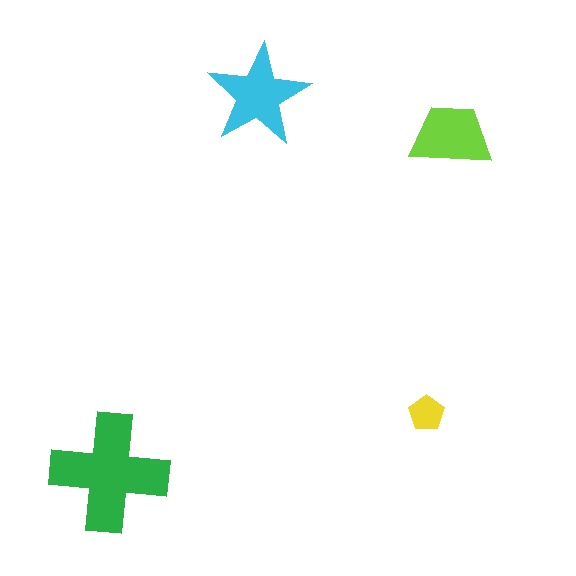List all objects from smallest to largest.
The yellow pentagon, the lime trapezoid, the cyan star, the green cross.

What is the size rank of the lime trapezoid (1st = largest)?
3rd.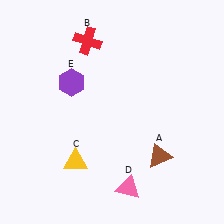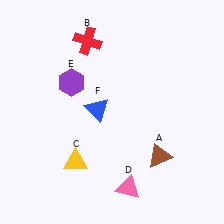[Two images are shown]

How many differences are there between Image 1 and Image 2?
There is 1 difference between the two images.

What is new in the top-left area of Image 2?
A blue triangle (F) was added in the top-left area of Image 2.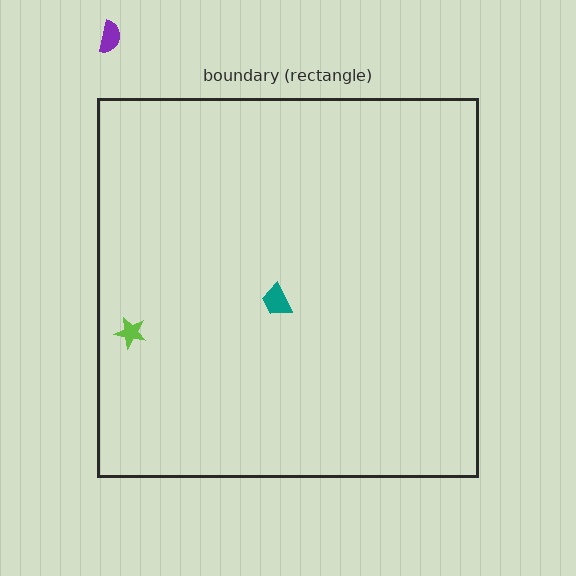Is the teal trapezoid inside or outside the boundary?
Inside.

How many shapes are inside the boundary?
2 inside, 1 outside.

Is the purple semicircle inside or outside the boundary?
Outside.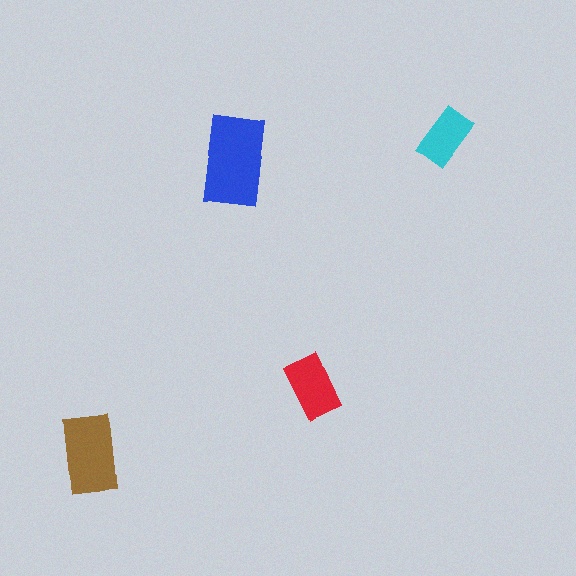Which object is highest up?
The cyan rectangle is topmost.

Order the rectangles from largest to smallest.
the blue one, the brown one, the red one, the cyan one.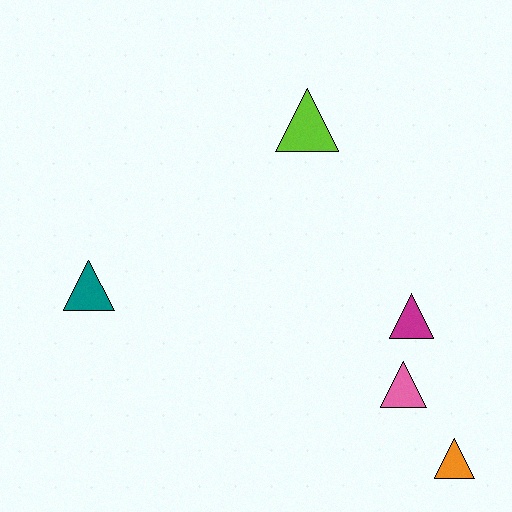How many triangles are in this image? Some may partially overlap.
There are 5 triangles.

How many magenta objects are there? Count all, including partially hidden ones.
There is 1 magenta object.